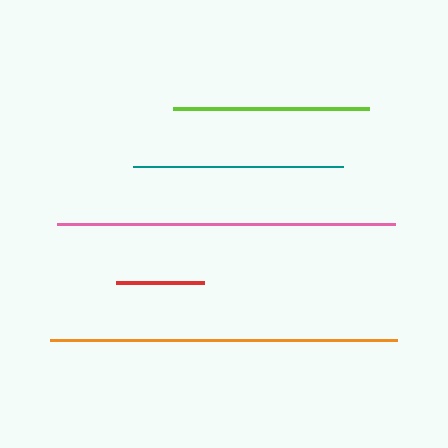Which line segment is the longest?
The orange line is the longest at approximately 348 pixels.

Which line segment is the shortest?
The red line is the shortest at approximately 88 pixels.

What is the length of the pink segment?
The pink segment is approximately 338 pixels long.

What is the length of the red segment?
The red segment is approximately 88 pixels long.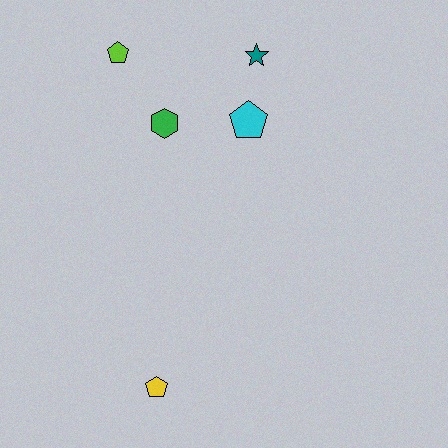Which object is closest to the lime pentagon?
The green hexagon is closest to the lime pentagon.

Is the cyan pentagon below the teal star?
Yes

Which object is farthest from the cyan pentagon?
The yellow pentagon is farthest from the cyan pentagon.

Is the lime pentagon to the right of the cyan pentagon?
No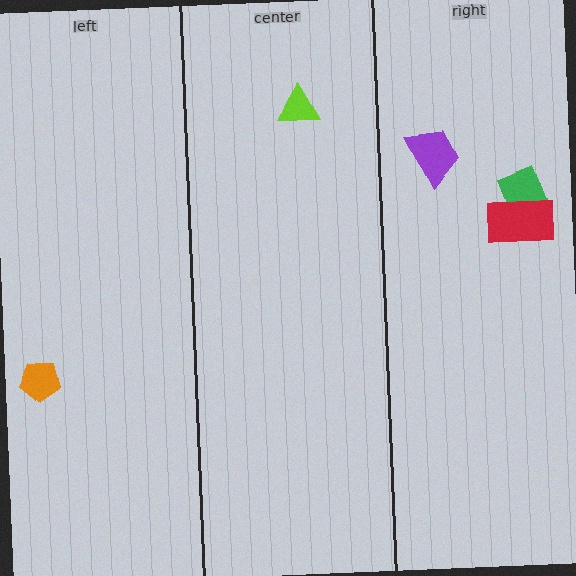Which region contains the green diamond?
The right region.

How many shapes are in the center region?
1.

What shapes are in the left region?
The orange pentagon.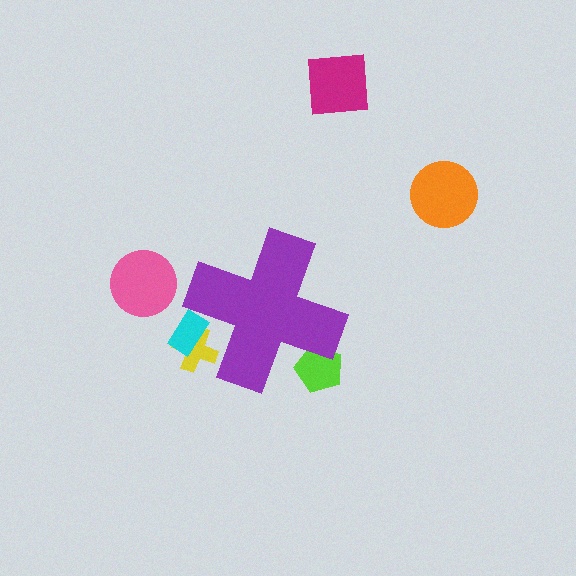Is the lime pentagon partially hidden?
Yes, the lime pentagon is partially hidden behind the purple cross.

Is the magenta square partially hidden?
No, the magenta square is fully visible.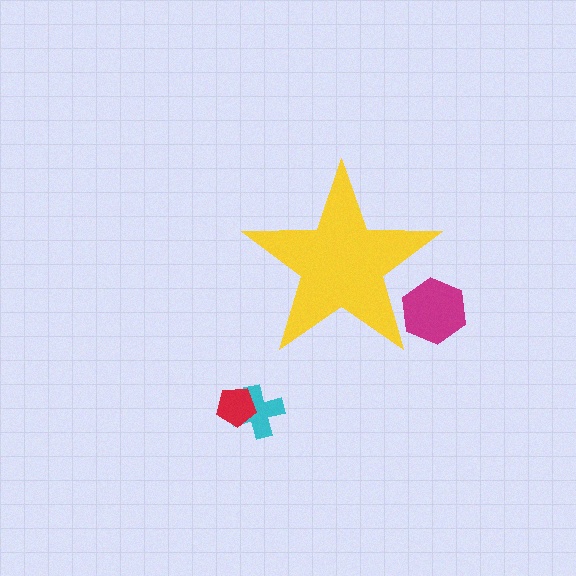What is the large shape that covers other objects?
A yellow star.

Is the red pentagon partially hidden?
No, the red pentagon is fully visible.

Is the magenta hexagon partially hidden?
Yes, the magenta hexagon is partially hidden behind the yellow star.